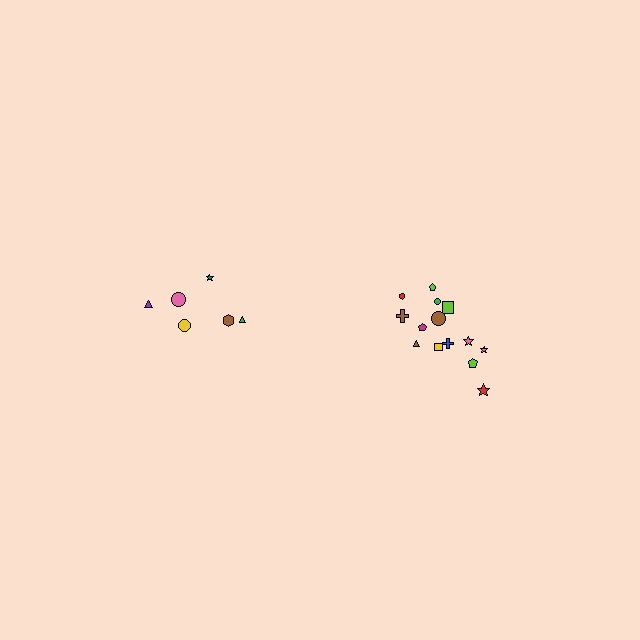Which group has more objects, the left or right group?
The right group.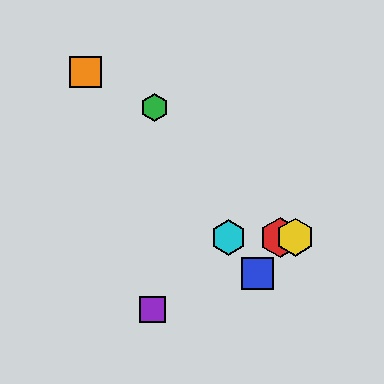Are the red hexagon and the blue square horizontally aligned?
No, the red hexagon is at y≈237 and the blue square is at y≈274.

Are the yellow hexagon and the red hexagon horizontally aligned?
Yes, both are at y≈237.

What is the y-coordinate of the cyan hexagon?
The cyan hexagon is at y≈237.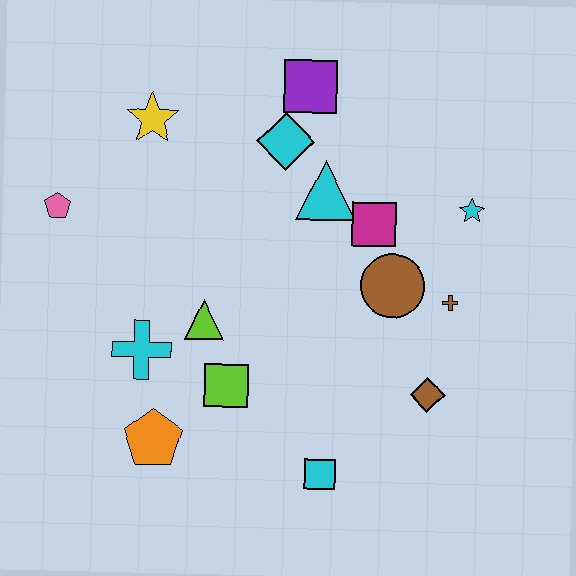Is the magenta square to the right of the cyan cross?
Yes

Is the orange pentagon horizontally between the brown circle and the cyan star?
No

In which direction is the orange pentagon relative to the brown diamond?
The orange pentagon is to the left of the brown diamond.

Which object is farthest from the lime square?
The purple square is farthest from the lime square.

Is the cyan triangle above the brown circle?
Yes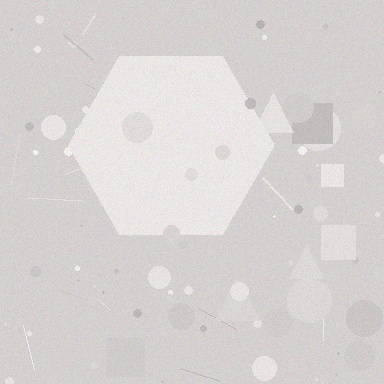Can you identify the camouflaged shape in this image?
The camouflaged shape is a hexagon.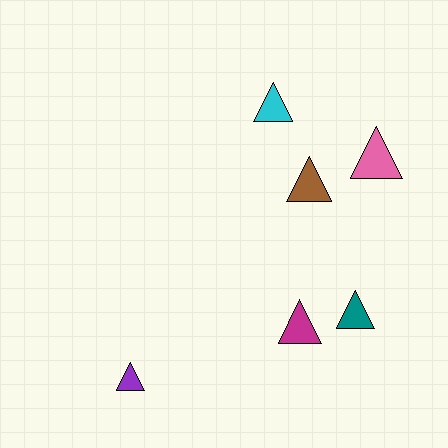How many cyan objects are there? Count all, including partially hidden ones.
There is 1 cyan object.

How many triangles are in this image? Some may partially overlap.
There are 6 triangles.